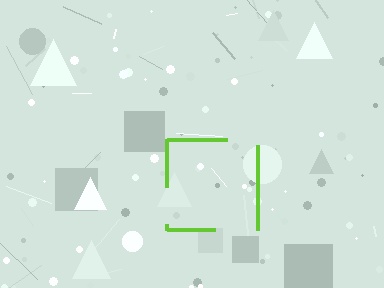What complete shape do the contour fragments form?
The contour fragments form a square.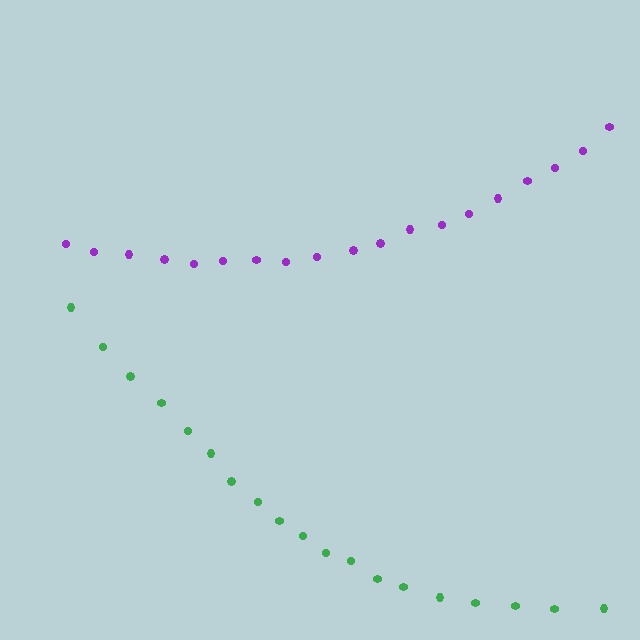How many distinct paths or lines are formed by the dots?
There are 2 distinct paths.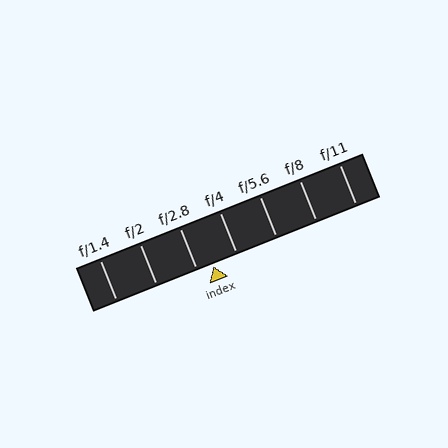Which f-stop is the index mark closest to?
The index mark is closest to f/2.8.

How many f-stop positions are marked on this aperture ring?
There are 7 f-stop positions marked.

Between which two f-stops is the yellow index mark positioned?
The index mark is between f/2.8 and f/4.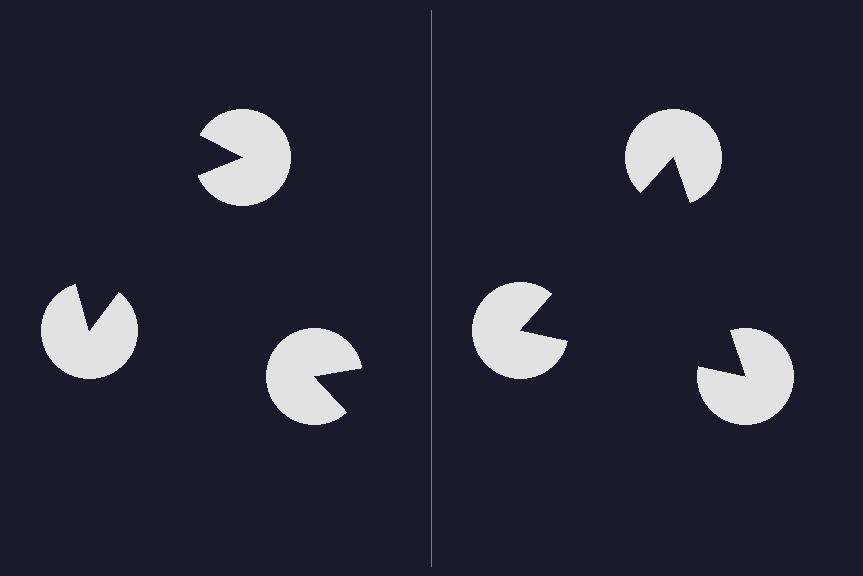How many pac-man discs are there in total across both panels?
6 — 3 on each side.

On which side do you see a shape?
An illusory triangle appears on the right side. On the left side the wedge cuts are rotated, so no coherent shape forms.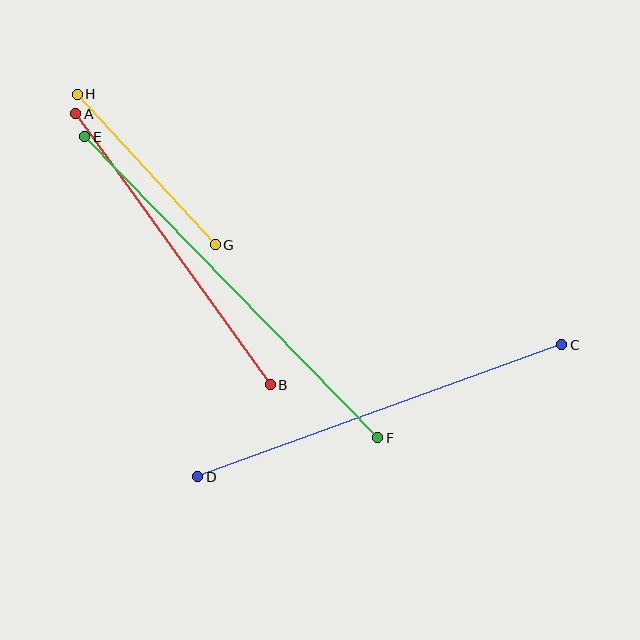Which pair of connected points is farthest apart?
Points E and F are farthest apart.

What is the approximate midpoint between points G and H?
The midpoint is at approximately (146, 170) pixels.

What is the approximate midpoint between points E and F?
The midpoint is at approximately (231, 287) pixels.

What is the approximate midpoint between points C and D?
The midpoint is at approximately (380, 411) pixels.